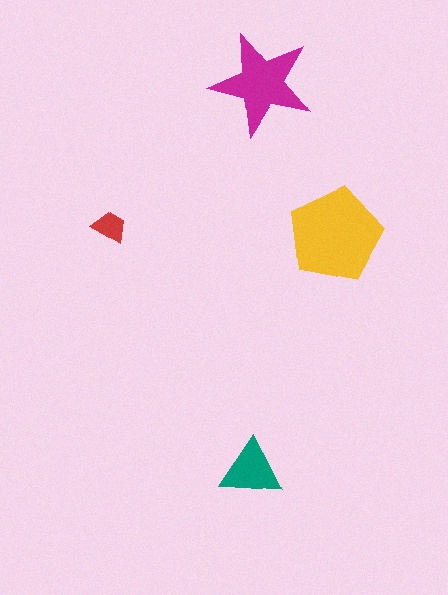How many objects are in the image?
There are 4 objects in the image.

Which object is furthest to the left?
The red trapezoid is leftmost.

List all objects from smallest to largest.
The red trapezoid, the teal triangle, the magenta star, the yellow pentagon.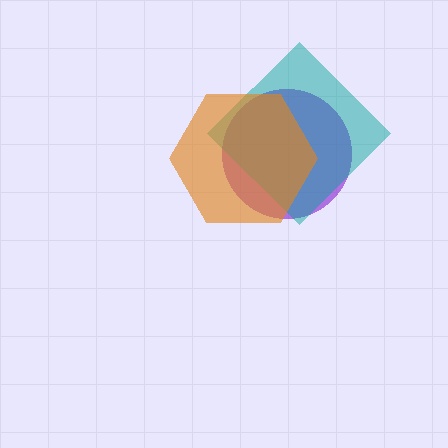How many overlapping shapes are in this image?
There are 3 overlapping shapes in the image.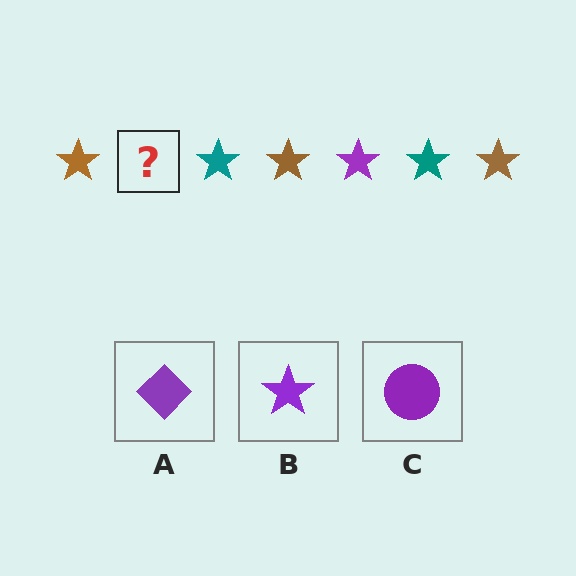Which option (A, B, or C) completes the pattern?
B.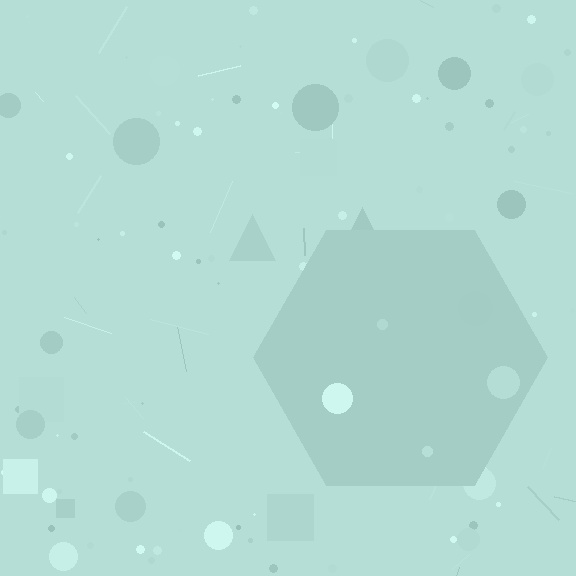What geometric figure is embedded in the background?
A hexagon is embedded in the background.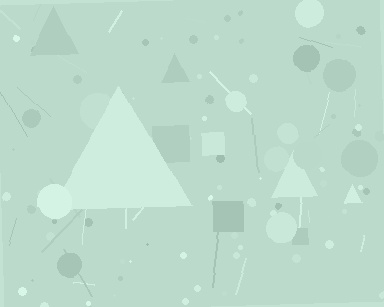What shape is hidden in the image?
A triangle is hidden in the image.